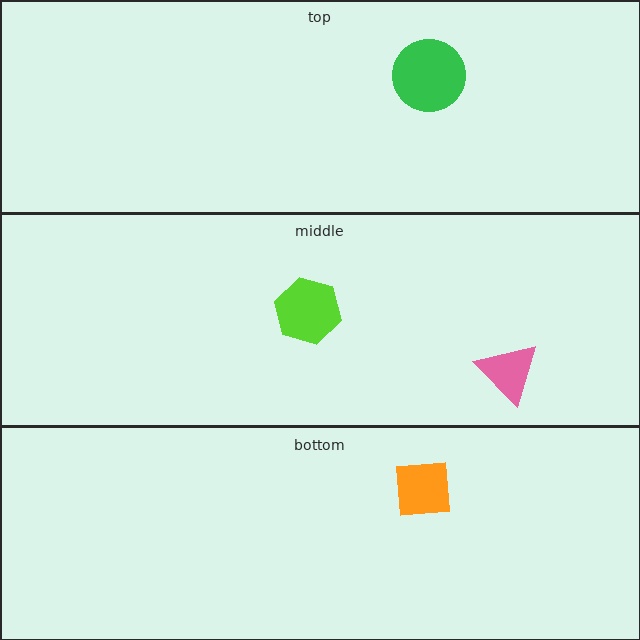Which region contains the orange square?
The bottom region.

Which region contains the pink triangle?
The middle region.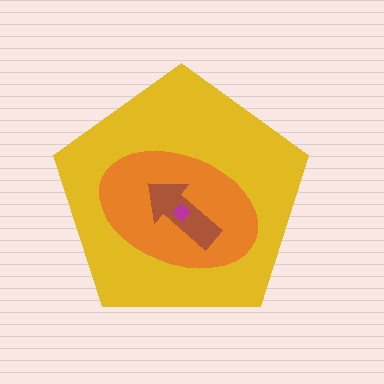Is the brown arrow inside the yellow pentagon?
Yes.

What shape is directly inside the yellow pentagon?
The orange ellipse.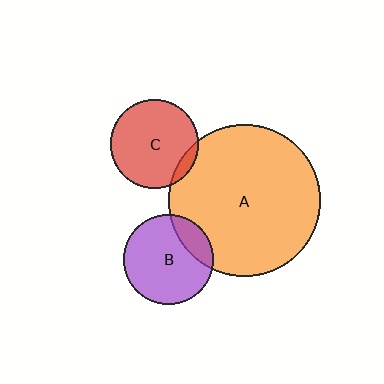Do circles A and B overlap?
Yes.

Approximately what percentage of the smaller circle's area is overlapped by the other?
Approximately 20%.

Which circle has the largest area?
Circle A (orange).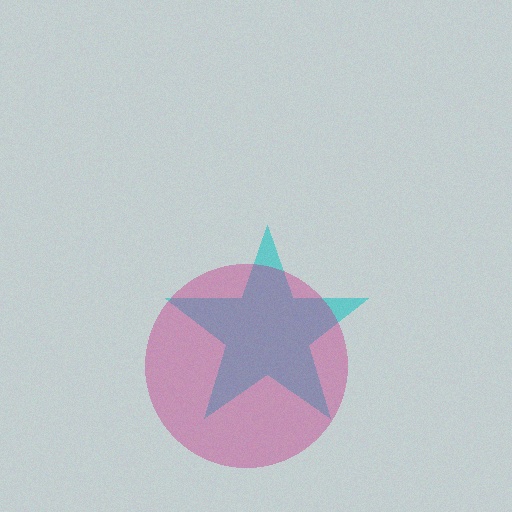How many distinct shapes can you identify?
There are 2 distinct shapes: a cyan star, a magenta circle.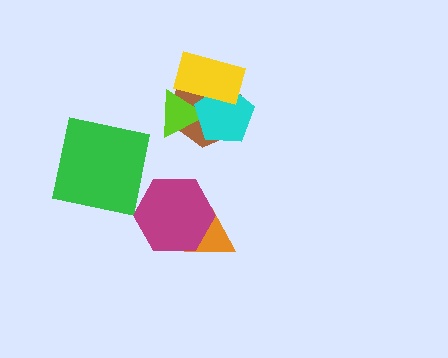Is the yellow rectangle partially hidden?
No, no other shape covers it.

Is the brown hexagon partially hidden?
Yes, it is partially covered by another shape.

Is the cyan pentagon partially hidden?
Yes, it is partially covered by another shape.